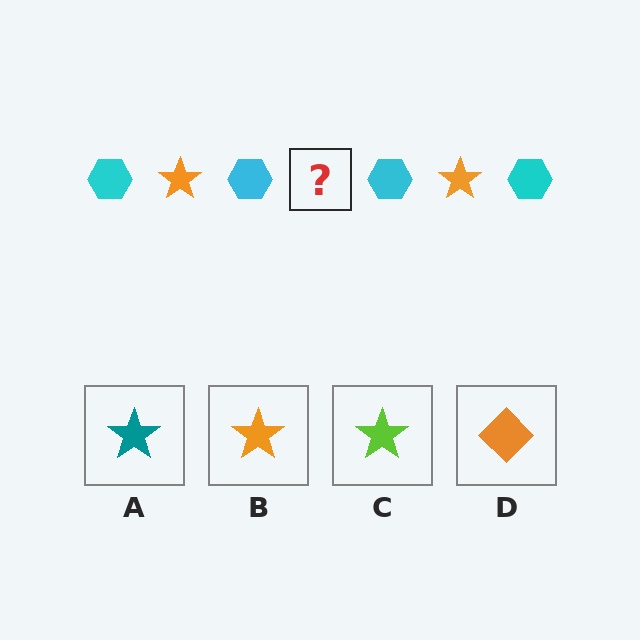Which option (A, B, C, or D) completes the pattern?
B.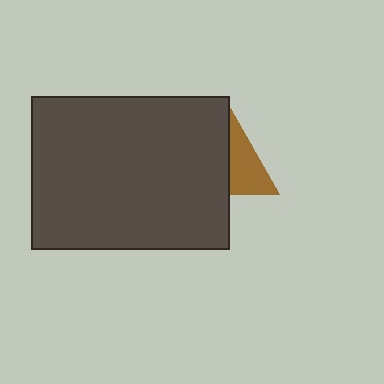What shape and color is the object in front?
The object in front is a dark gray rectangle.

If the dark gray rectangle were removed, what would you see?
You would see the complete brown triangle.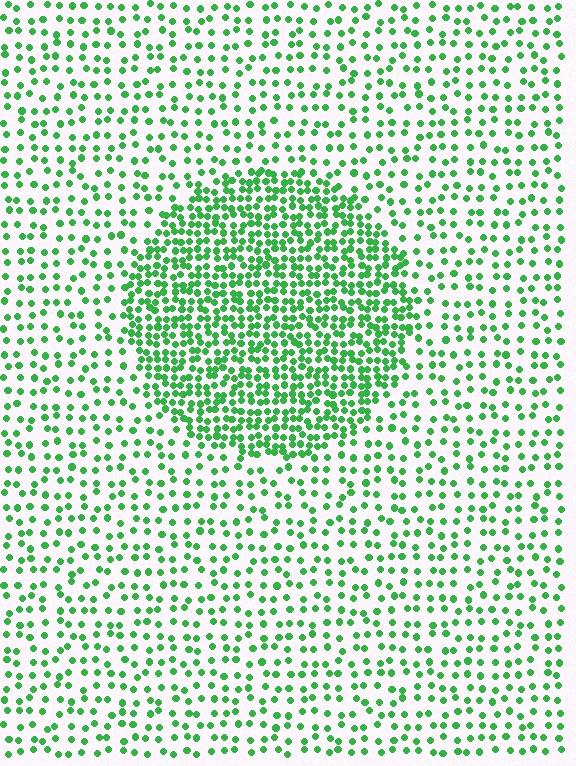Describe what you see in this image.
The image contains small green elements arranged at two different densities. A circle-shaped region is visible where the elements are more densely packed than the surrounding area.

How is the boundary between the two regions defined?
The boundary is defined by a change in element density (approximately 2.3x ratio). All elements are the same color, size, and shape.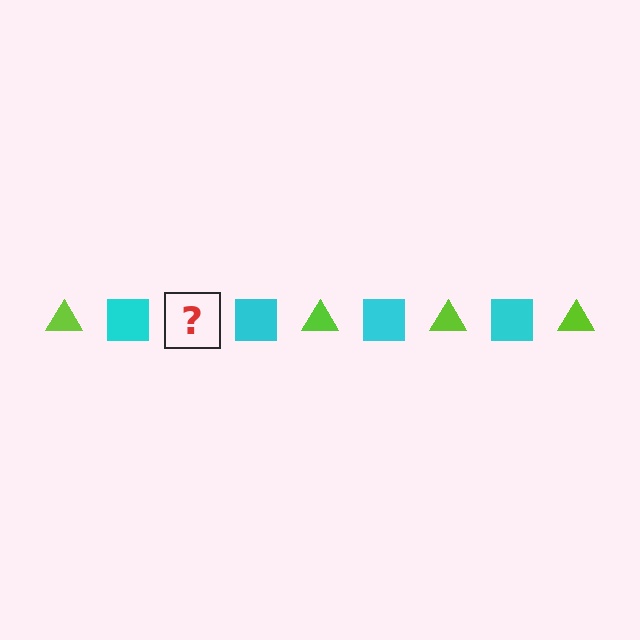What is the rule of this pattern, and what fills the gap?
The rule is that the pattern alternates between lime triangle and cyan square. The gap should be filled with a lime triangle.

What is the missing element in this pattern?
The missing element is a lime triangle.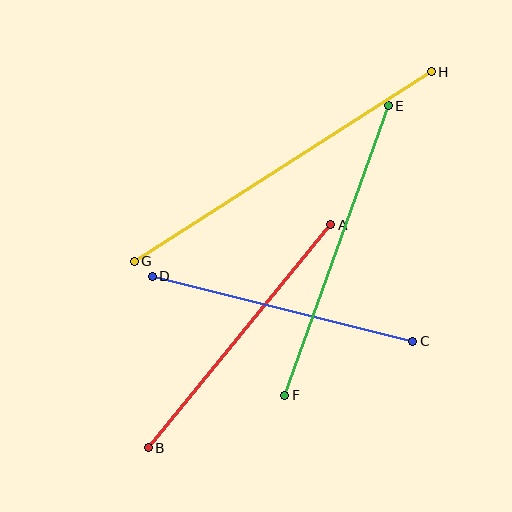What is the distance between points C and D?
The distance is approximately 268 pixels.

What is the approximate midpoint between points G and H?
The midpoint is at approximately (283, 166) pixels.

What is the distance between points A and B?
The distance is approximately 288 pixels.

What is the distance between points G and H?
The distance is approximately 352 pixels.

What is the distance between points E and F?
The distance is approximately 307 pixels.